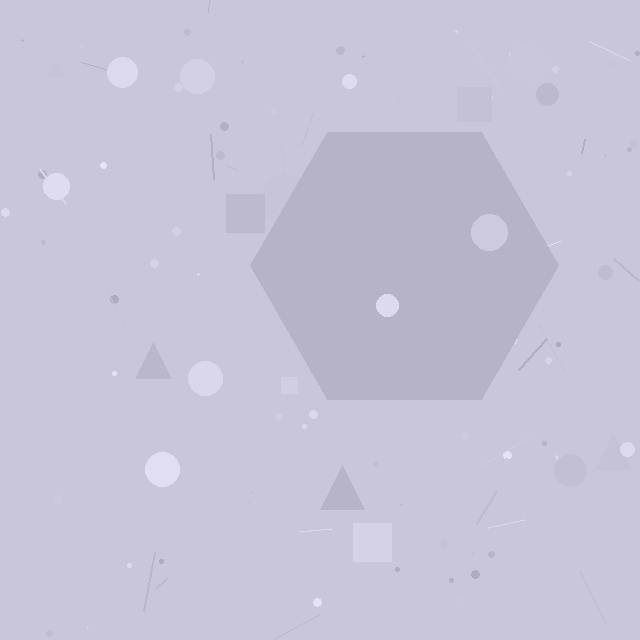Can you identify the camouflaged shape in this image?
The camouflaged shape is a hexagon.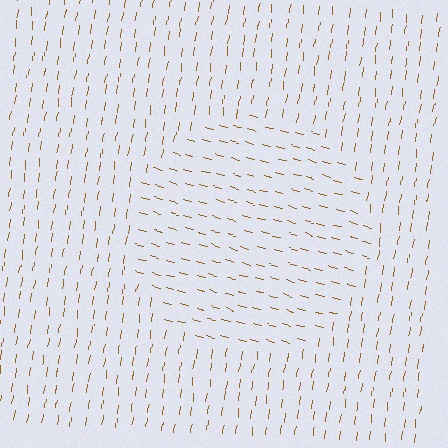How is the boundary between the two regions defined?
The boundary is defined purely by a change in line orientation (approximately 83 degrees difference). All lines are the same color and thickness.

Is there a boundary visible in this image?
Yes, there is a texture boundary formed by a change in line orientation.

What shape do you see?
I see a circle.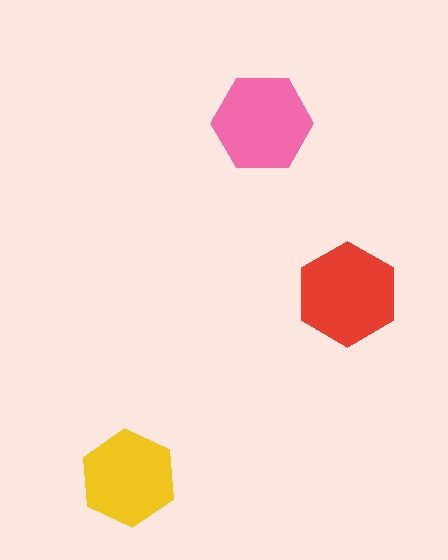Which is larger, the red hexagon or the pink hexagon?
The red one.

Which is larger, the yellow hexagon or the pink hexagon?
The pink one.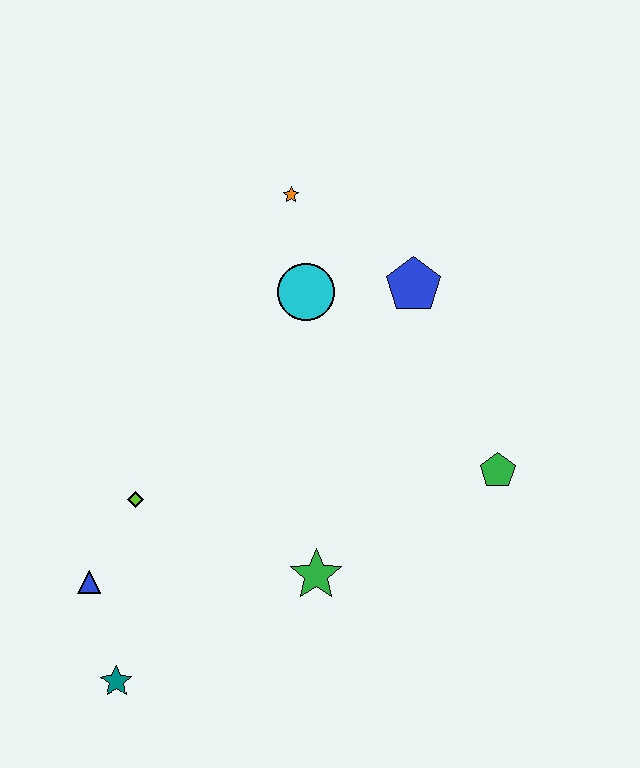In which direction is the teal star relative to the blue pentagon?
The teal star is below the blue pentagon.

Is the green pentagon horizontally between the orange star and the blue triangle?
No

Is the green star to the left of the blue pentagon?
Yes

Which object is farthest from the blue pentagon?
The teal star is farthest from the blue pentagon.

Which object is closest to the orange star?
The cyan circle is closest to the orange star.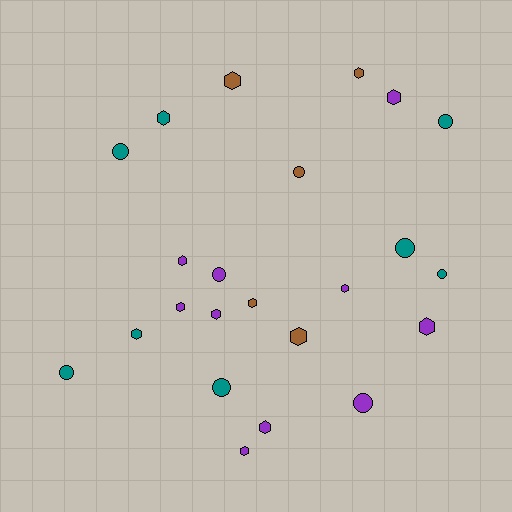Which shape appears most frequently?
Hexagon, with 14 objects.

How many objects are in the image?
There are 23 objects.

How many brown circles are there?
There is 1 brown circle.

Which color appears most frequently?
Purple, with 10 objects.